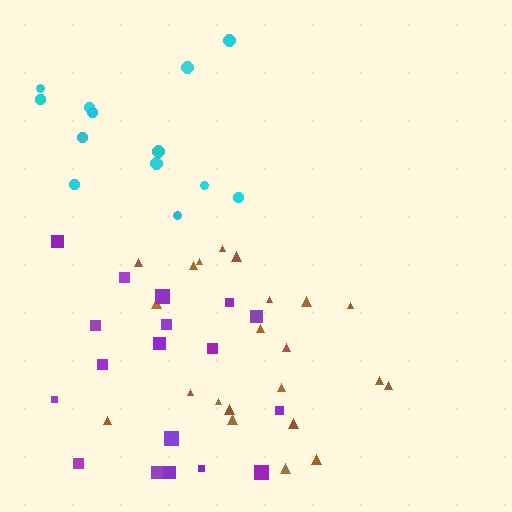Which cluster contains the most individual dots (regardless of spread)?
Brown (22).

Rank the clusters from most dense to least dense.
brown, purple, cyan.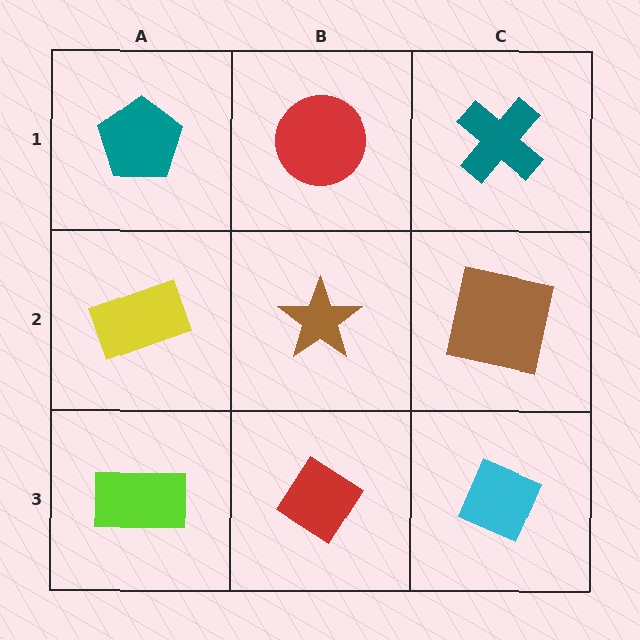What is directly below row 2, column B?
A red diamond.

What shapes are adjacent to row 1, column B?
A brown star (row 2, column B), a teal pentagon (row 1, column A), a teal cross (row 1, column C).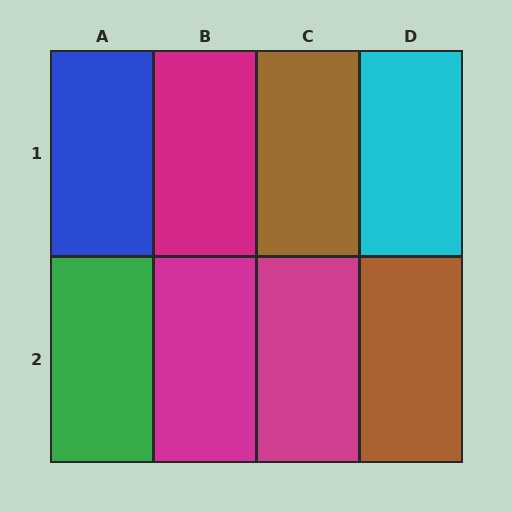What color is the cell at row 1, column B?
Magenta.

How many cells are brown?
2 cells are brown.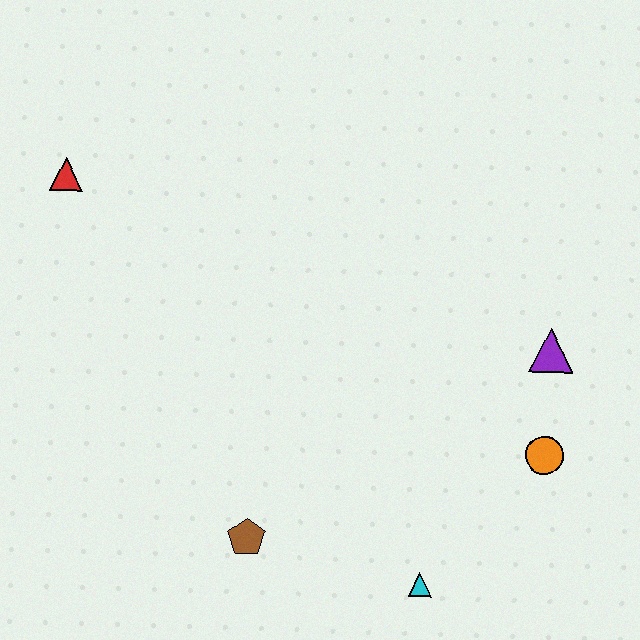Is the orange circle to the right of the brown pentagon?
Yes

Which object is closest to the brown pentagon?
The cyan triangle is closest to the brown pentagon.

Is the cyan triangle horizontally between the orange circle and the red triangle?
Yes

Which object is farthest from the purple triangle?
The red triangle is farthest from the purple triangle.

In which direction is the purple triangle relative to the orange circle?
The purple triangle is above the orange circle.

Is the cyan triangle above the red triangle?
No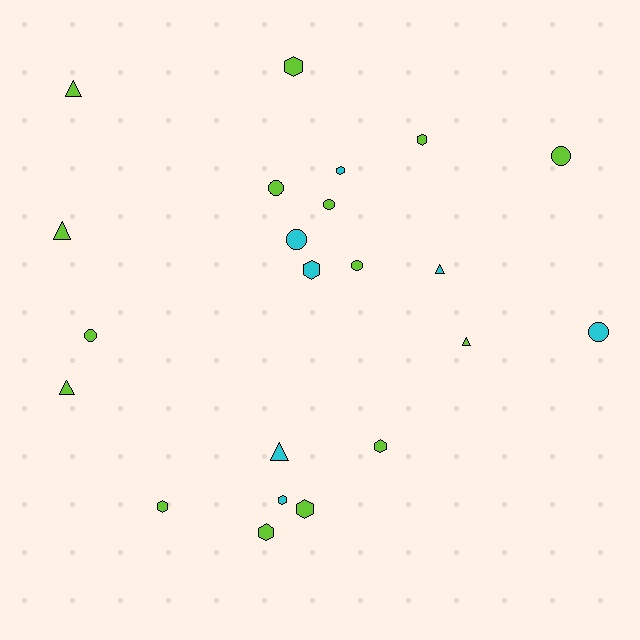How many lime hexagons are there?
There are 6 lime hexagons.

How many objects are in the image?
There are 22 objects.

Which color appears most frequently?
Lime, with 15 objects.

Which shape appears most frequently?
Hexagon, with 9 objects.